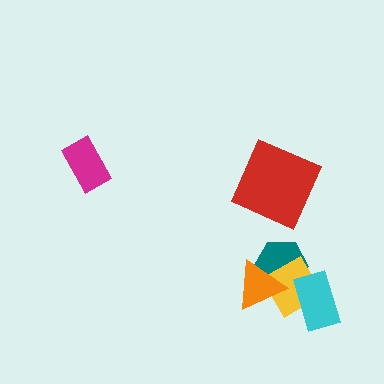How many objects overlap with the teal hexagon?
2 objects overlap with the teal hexagon.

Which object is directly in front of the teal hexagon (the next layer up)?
The yellow diamond is directly in front of the teal hexagon.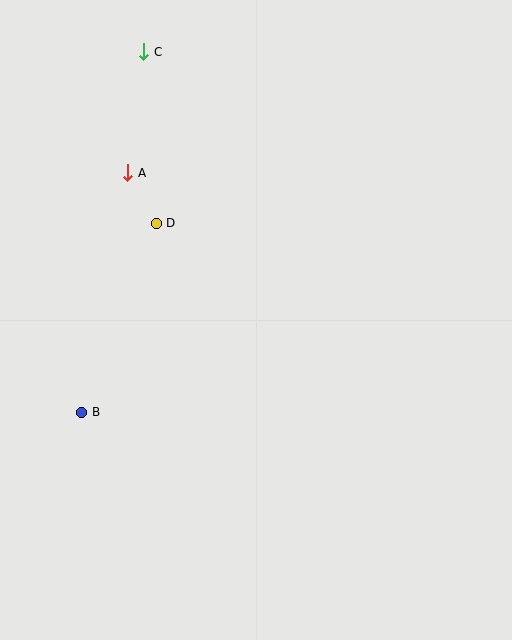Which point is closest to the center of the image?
Point D at (156, 223) is closest to the center.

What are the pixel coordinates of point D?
Point D is at (156, 223).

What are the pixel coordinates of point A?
Point A is at (128, 173).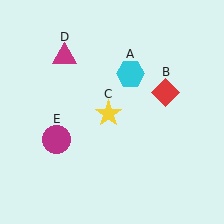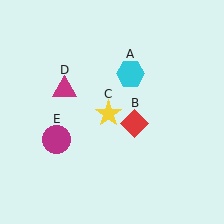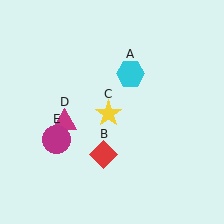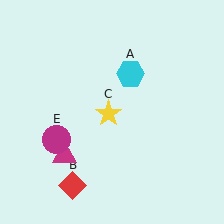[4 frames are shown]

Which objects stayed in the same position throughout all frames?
Cyan hexagon (object A) and yellow star (object C) and magenta circle (object E) remained stationary.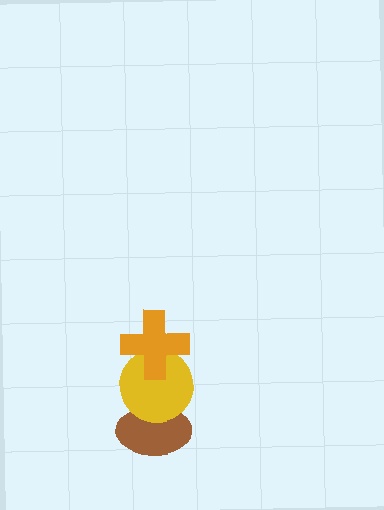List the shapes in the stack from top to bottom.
From top to bottom: the orange cross, the yellow circle, the brown ellipse.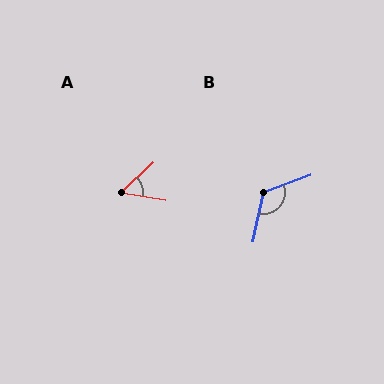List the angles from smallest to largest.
A (52°), B (122°).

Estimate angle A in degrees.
Approximately 52 degrees.